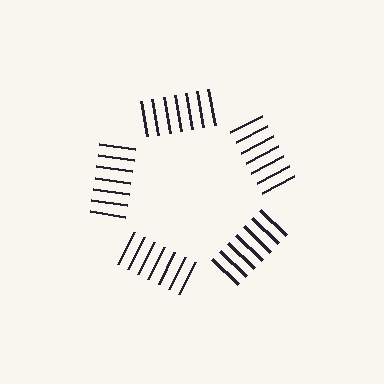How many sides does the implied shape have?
5 sides — the line-ends trace a pentagon.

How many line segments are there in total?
35 — 7 along each of the 5 edges.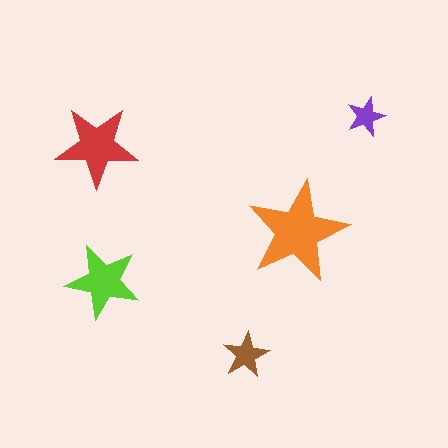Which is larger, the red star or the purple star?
The red one.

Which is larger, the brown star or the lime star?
The lime one.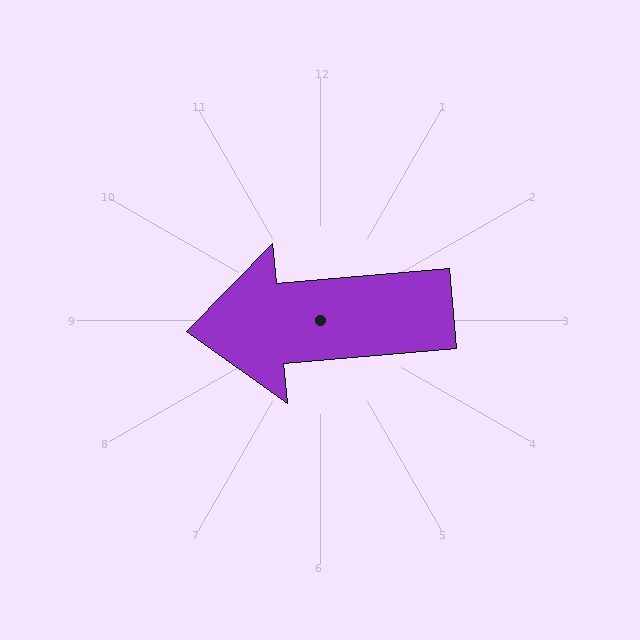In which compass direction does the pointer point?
West.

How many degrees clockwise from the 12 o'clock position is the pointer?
Approximately 265 degrees.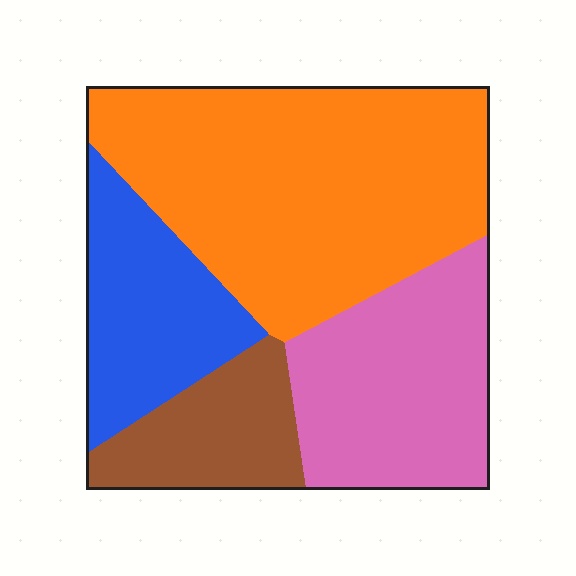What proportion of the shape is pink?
Pink takes up between a sixth and a third of the shape.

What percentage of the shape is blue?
Blue covers 18% of the shape.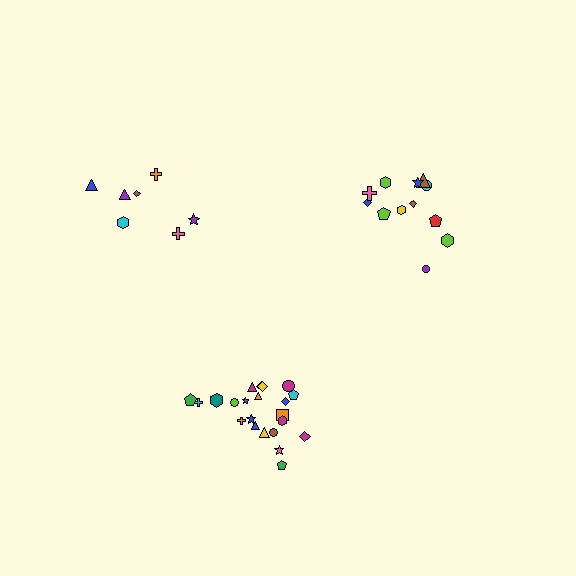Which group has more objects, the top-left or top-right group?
The top-right group.